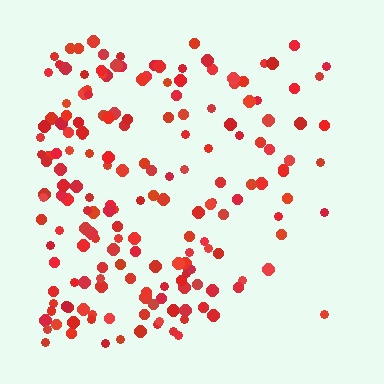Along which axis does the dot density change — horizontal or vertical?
Horizontal.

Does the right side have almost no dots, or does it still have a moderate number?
Still a moderate number, just noticeably fewer than the left.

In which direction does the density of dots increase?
From right to left, with the left side densest.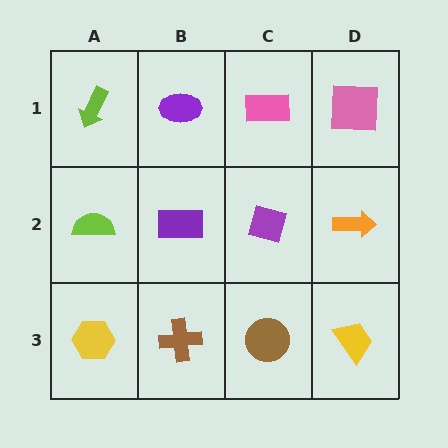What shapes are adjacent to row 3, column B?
A purple rectangle (row 2, column B), a yellow hexagon (row 3, column A), a brown circle (row 3, column C).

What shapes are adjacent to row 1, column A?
A lime semicircle (row 2, column A), a purple ellipse (row 1, column B).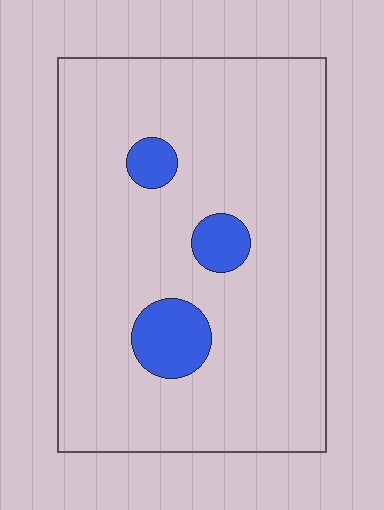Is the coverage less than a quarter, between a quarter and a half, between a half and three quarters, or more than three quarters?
Less than a quarter.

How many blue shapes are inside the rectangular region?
3.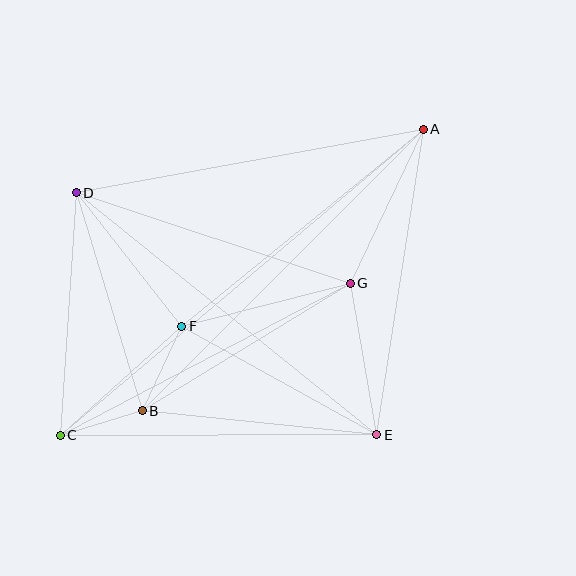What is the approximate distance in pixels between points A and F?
The distance between A and F is approximately 312 pixels.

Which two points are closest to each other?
Points B and C are closest to each other.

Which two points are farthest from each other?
Points A and C are farthest from each other.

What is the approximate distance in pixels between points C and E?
The distance between C and E is approximately 317 pixels.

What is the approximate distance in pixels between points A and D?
The distance between A and D is approximately 353 pixels.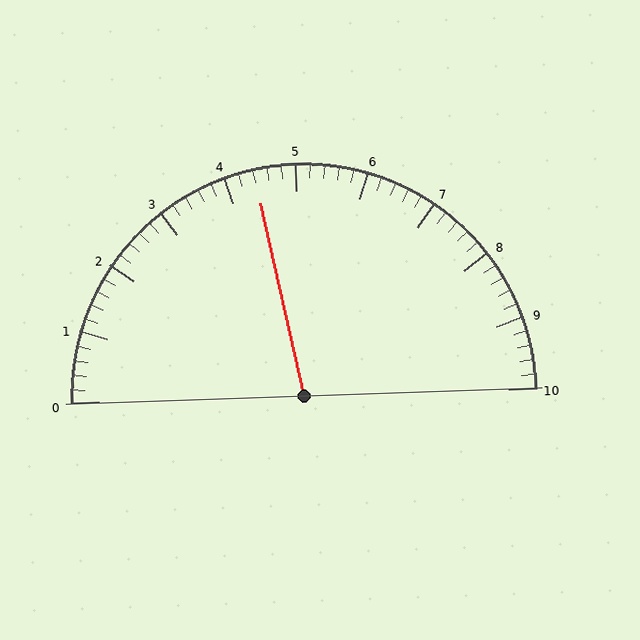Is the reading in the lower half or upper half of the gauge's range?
The reading is in the lower half of the range (0 to 10).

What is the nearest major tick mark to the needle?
The nearest major tick mark is 4.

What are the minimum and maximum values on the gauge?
The gauge ranges from 0 to 10.